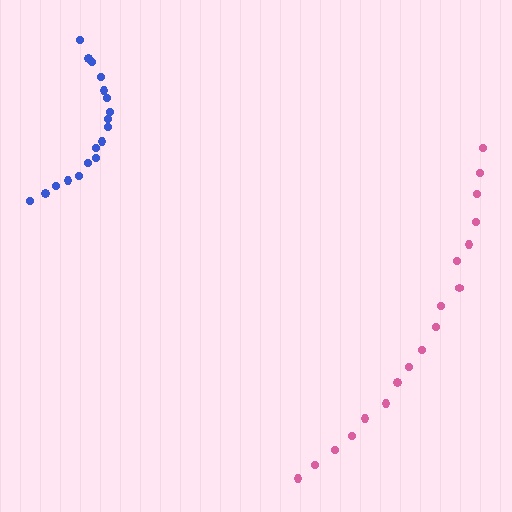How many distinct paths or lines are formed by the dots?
There are 2 distinct paths.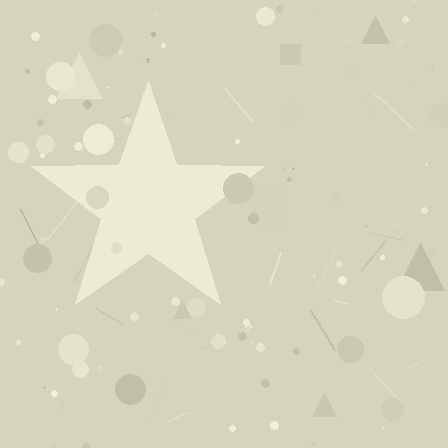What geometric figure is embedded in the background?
A star is embedded in the background.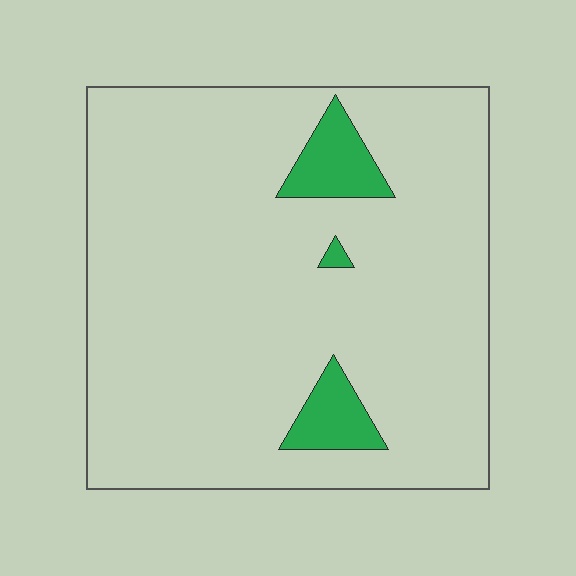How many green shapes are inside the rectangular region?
3.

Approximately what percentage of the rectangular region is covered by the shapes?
Approximately 10%.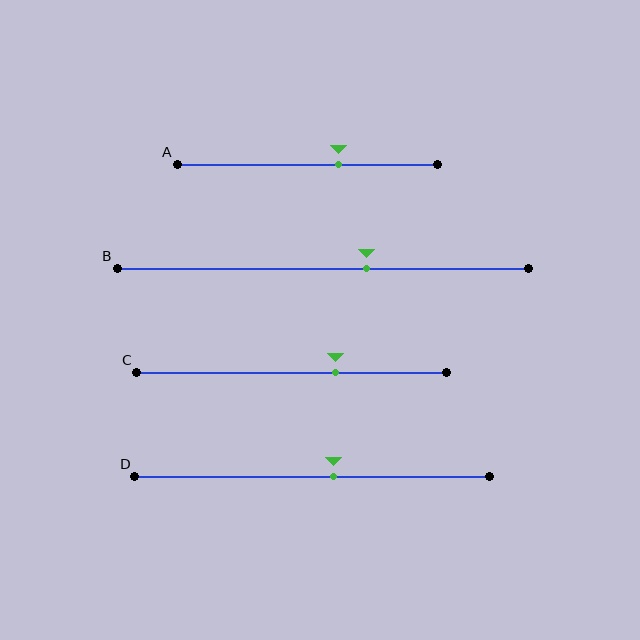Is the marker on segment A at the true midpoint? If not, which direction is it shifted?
No, the marker on segment A is shifted to the right by about 12% of the segment length.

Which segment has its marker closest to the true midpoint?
Segment D has its marker closest to the true midpoint.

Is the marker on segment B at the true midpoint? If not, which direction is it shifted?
No, the marker on segment B is shifted to the right by about 11% of the segment length.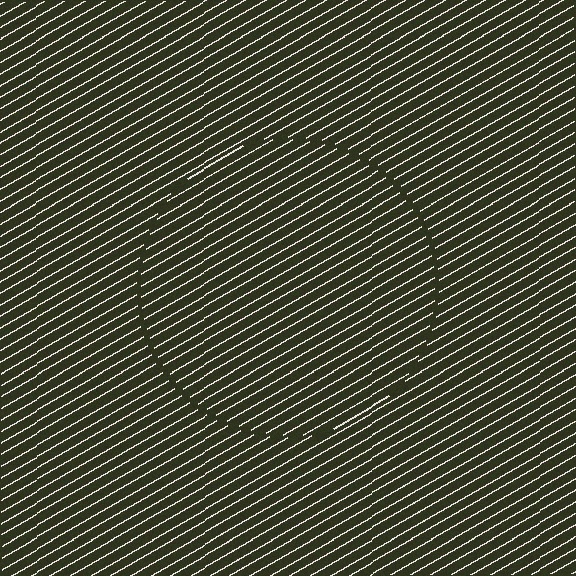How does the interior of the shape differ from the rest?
The interior of the shape contains the same grating, shifted by half a period — the contour is defined by the phase discontinuity where line-ends from the inner and outer gratings abut.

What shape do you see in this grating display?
An illusory circle. The interior of the shape contains the same grating, shifted by half a period — the contour is defined by the phase discontinuity where line-ends from the inner and outer gratings abut.